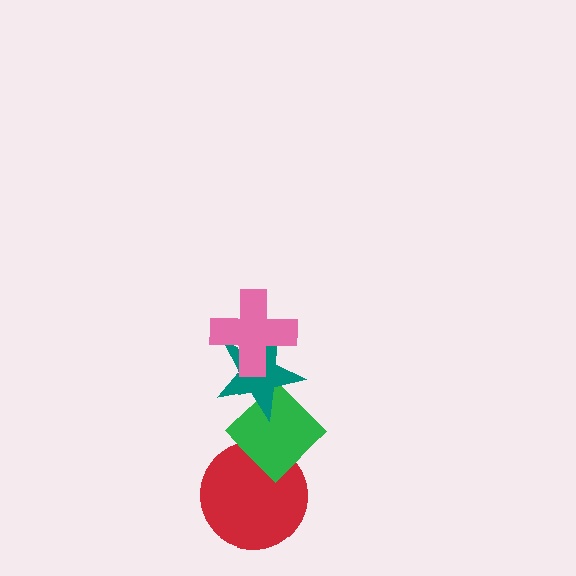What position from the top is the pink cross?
The pink cross is 1st from the top.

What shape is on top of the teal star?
The pink cross is on top of the teal star.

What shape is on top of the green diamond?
The teal star is on top of the green diamond.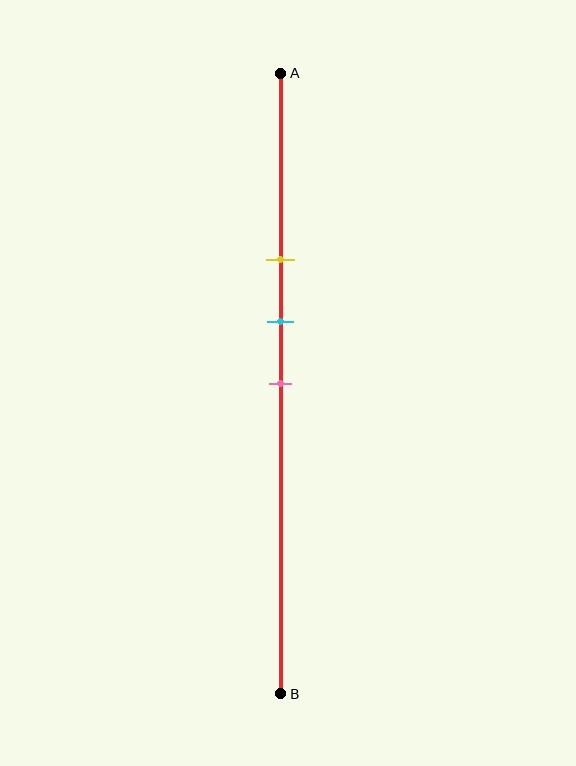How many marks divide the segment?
There are 3 marks dividing the segment.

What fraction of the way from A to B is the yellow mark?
The yellow mark is approximately 30% (0.3) of the way from A to B.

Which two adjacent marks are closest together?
The cyan and pink marks are the closest adjacent pair.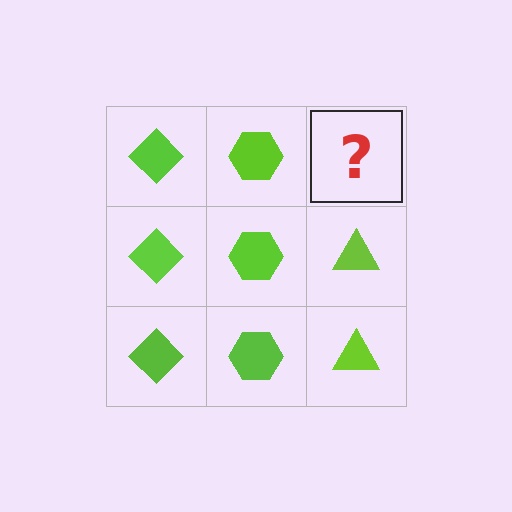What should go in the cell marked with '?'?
The missing cell should contain a lime triangle.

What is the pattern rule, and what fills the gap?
The rule is that each column has a consistent shape. The gap should be filled with a lime triangle.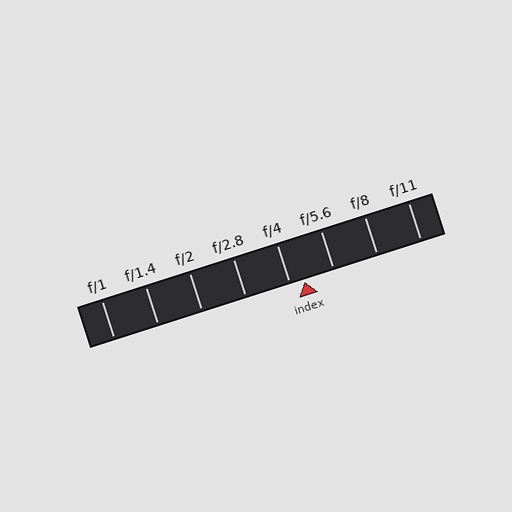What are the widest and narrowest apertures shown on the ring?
The widest aperture shown is f/1 and the narrowest is f/11.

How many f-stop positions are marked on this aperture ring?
There are 8 f-stop positions marked.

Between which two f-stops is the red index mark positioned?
The index mark is between f/4 and f/5.6.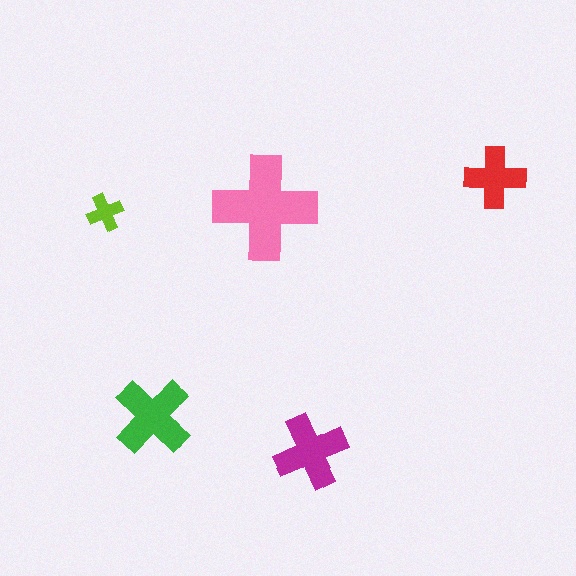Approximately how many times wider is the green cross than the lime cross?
About 2 times wider.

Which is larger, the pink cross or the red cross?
The pink one.